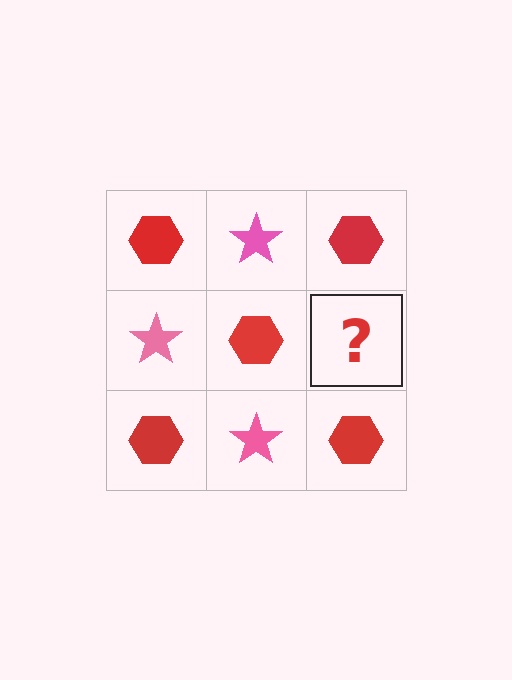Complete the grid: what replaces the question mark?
The question mark should be replaced with a pink star.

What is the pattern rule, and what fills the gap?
The rule is that it alternates red hexagon and pink star in a checkerboard pattern. The gap should be filled with a pink star.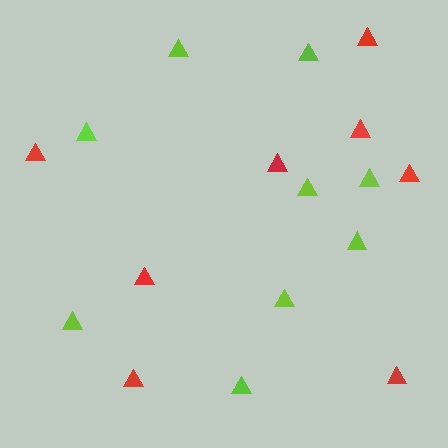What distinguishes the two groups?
There are 2 groups: one group of lime triangles (9) and one group of red triangles (8).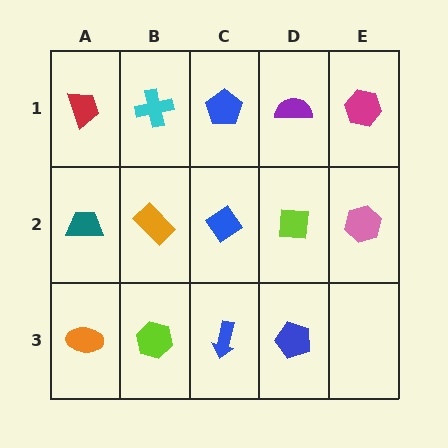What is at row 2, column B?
An orange rectangle.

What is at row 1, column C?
A blue pentagon.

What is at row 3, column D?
A blue pentagon.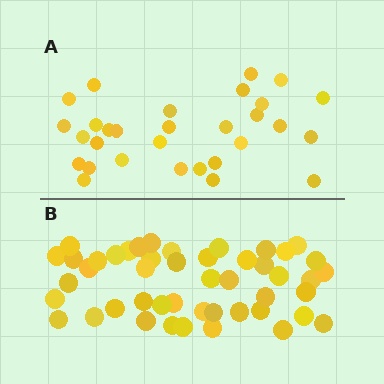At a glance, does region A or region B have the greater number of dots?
Region B (the bottom region) has more dots.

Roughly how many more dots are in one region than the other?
Region B has approximately 15 more dots than region A.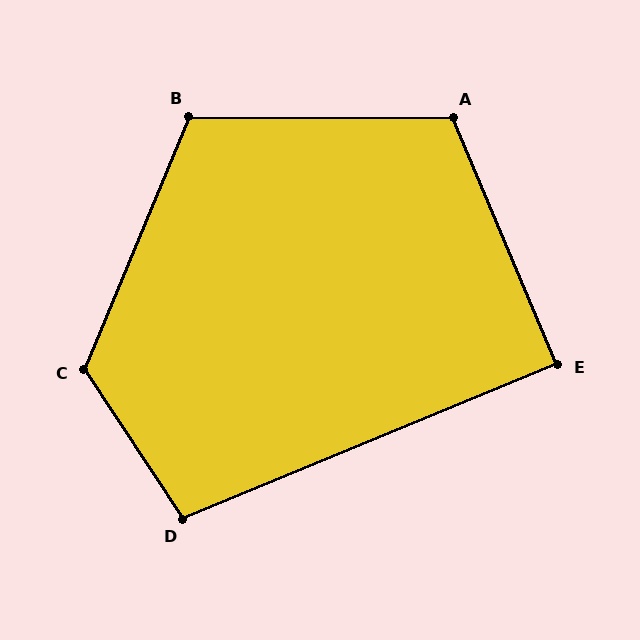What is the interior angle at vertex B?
Approximately 112 degrees (obtuse).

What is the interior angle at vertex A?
Approximately 113 degrees (obtuse).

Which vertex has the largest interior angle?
C, at approximately 124 degrees.